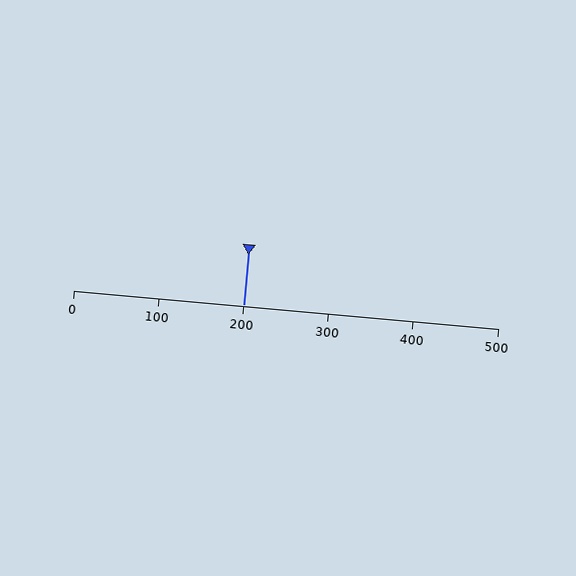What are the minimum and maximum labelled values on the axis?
The axis runs from 0 to 500.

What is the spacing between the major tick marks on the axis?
The major ticks are spaced 100 apart.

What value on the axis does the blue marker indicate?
The marker indicates approximately 200.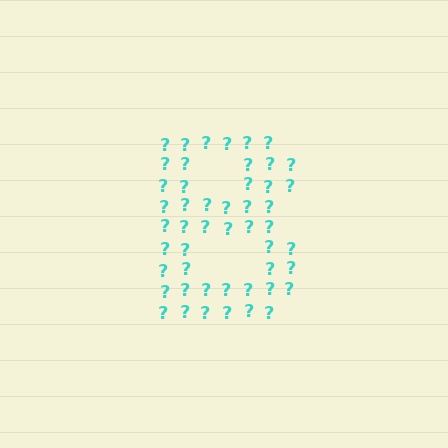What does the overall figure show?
The overall figure shows the letter B.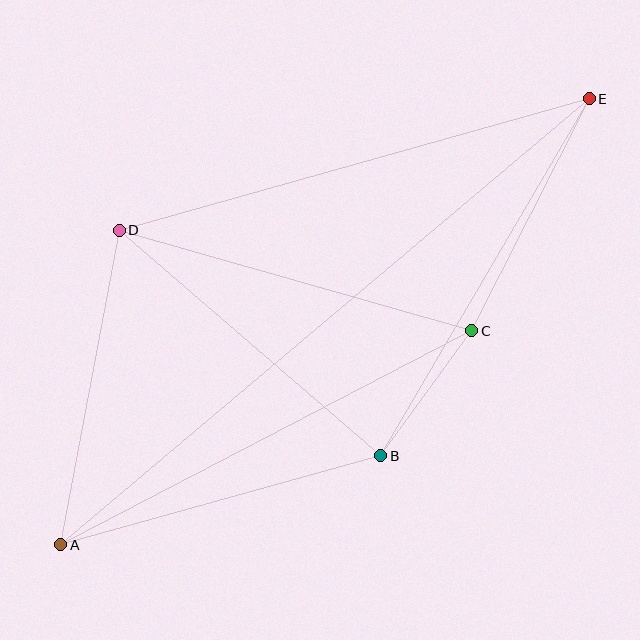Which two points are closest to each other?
Points B and C are closest to each other.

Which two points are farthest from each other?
Points A and E are farthest from each other.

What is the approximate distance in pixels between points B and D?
The distance between B and D is approximately 345 pixels.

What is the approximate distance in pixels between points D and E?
The distance between D and E is approximately 488 pixels.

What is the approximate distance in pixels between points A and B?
The distance between A and B is approximately 332 pixels.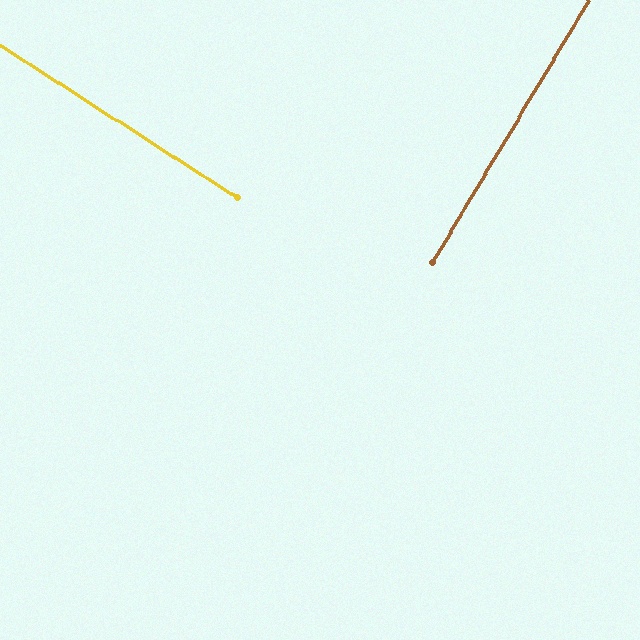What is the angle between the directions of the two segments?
Approximately 88 degrees.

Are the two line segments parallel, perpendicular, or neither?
Perpendicular — they meet at approximately 88°.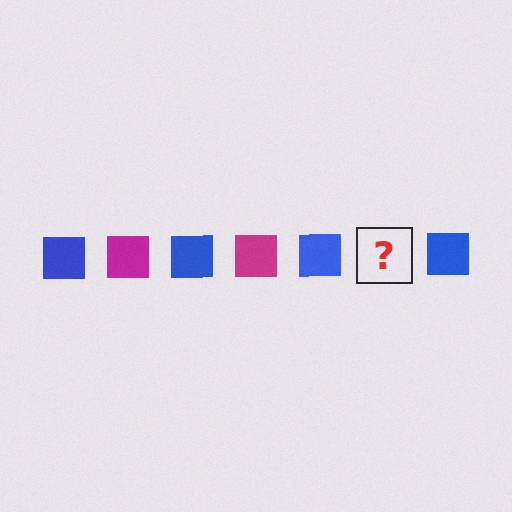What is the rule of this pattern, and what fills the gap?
The rule is that the pattern cycles through blue, magenta squares. The gap should be filled with a magenta square.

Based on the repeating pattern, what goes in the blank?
The blank should be a magenta square.